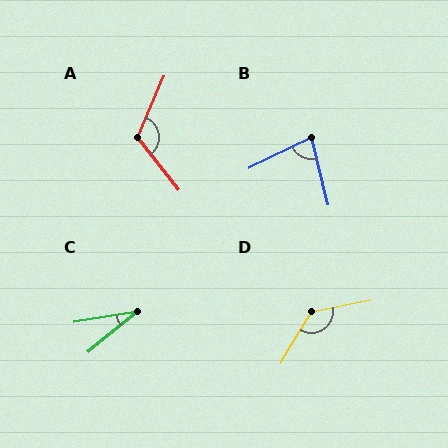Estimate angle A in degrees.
Approximately 118 degrees.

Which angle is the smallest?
C, at approximately 30 degrees.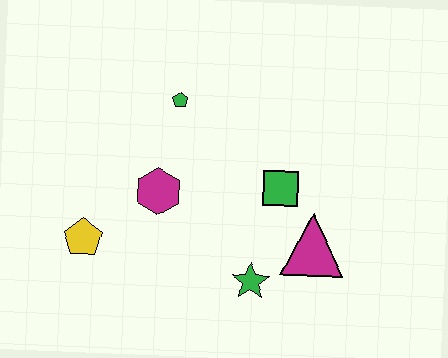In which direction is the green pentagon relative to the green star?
The green pentagon is above the green star.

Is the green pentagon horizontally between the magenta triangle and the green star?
No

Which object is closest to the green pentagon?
The magenta hexagon is closest to the green pentagon.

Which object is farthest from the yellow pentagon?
The magenta triangle is farthest from the yellow pentagon.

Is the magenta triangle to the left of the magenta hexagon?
No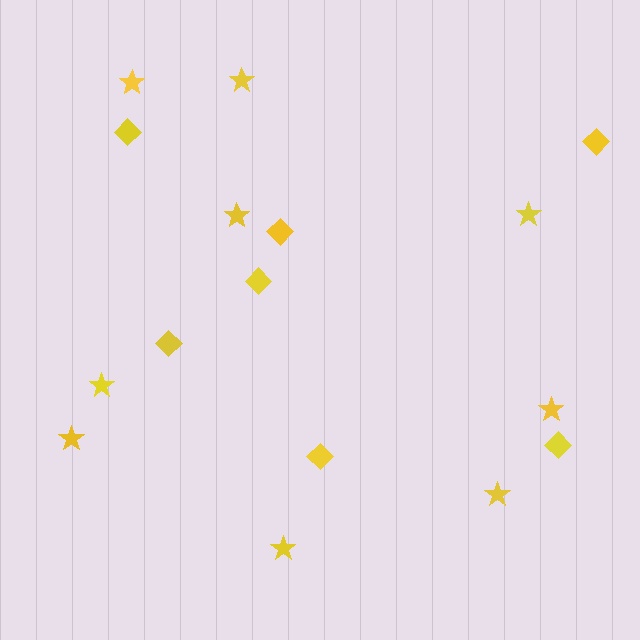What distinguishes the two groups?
There are 2 groups: one group of stars (9) and one group of diamonds (7).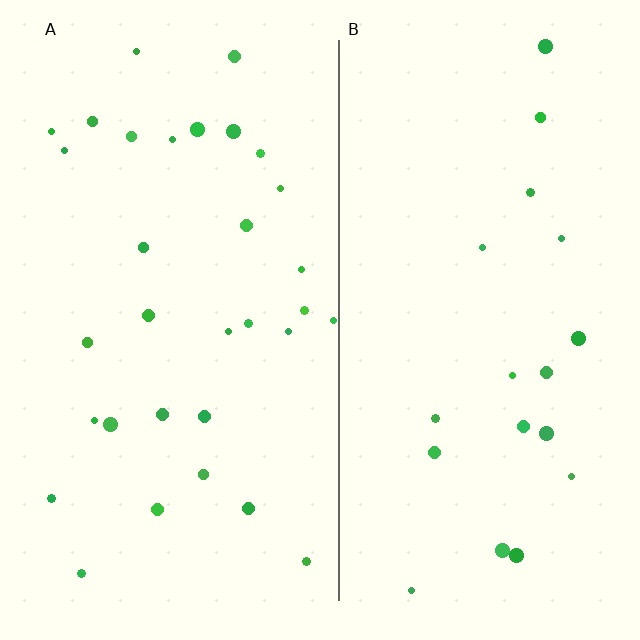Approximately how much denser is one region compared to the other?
Approximately 1.7× — region A over region B.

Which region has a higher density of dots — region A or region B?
A (the left).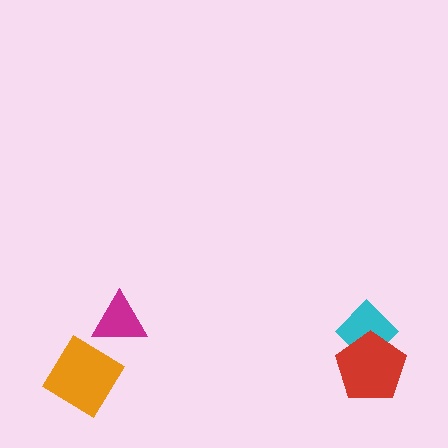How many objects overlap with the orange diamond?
0 objects overlap with the orange diamond.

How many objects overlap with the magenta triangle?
0 objects overlap with the magenta triangle.